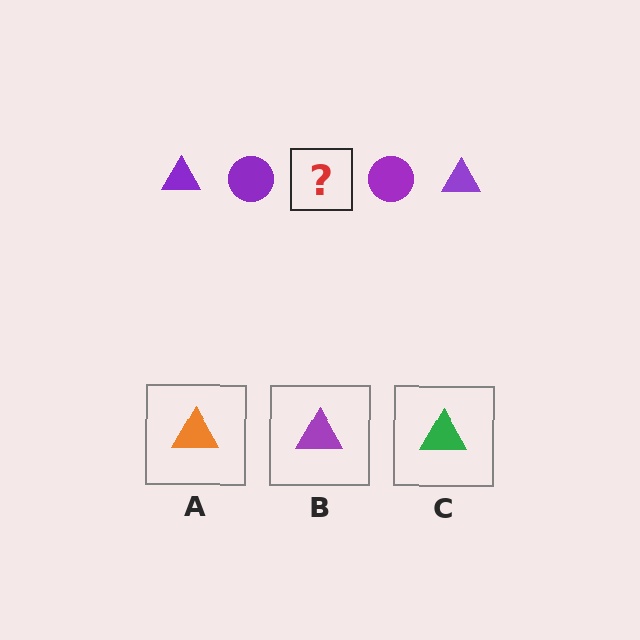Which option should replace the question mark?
Option B.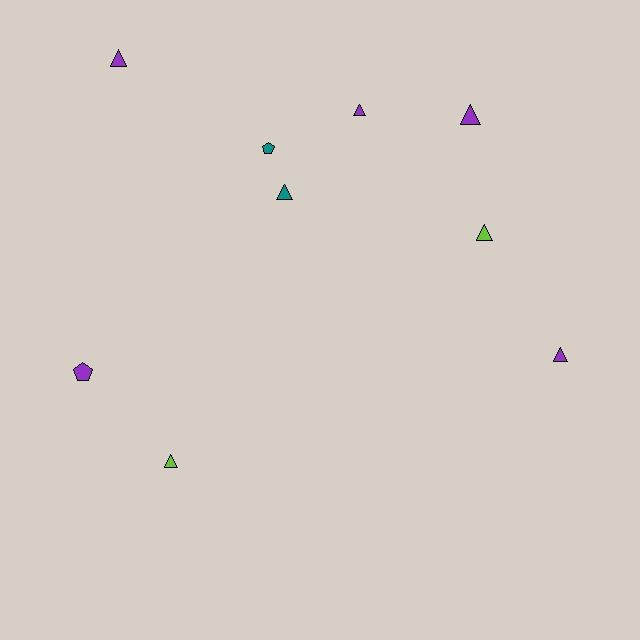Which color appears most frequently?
Purple, with 5 objects.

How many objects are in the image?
There are 9 objects.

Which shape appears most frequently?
Triangle, with 7 objects.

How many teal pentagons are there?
There is 1 teal pentagon.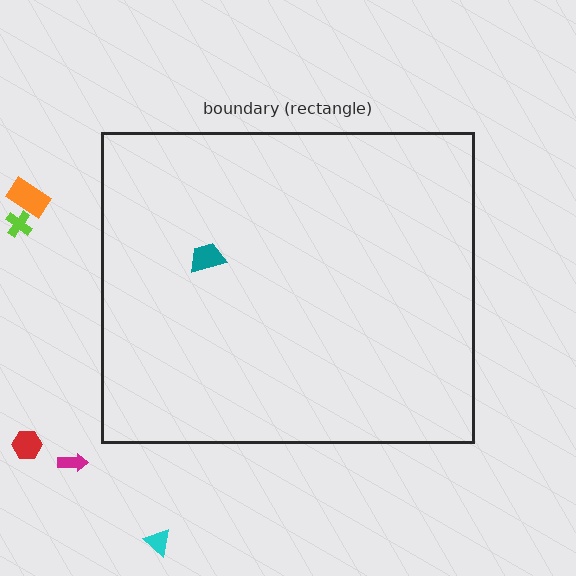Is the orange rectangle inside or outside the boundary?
Outside.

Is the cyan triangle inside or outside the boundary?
Outside.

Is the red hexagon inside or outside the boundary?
Outside.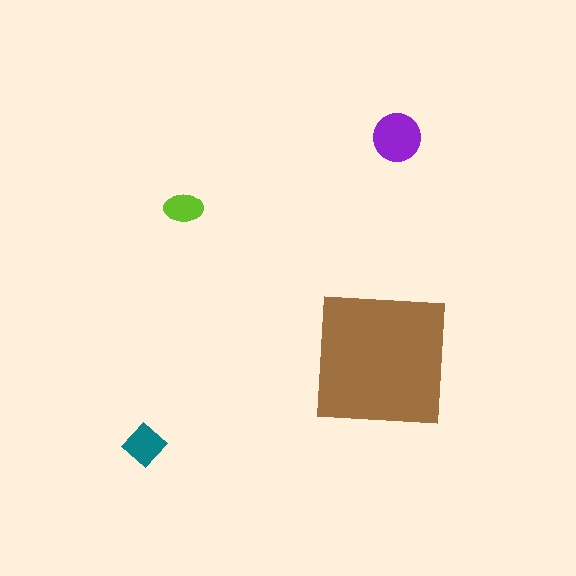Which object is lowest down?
The teal diamond is bottommost.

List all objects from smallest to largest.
The lime ellipse, the teal diamond, the purple circle, the brown square.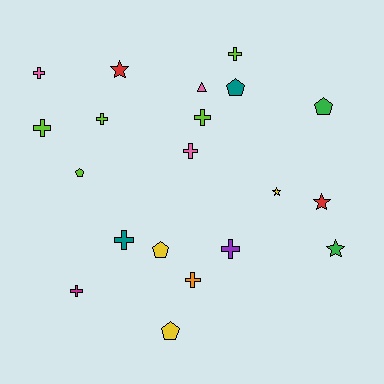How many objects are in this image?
There are 20 objects.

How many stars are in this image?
There are 4 stars.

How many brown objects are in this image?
There are no brown objects.